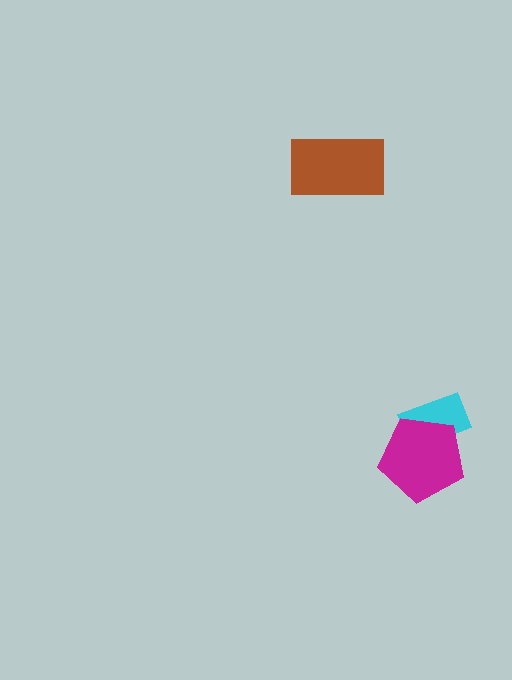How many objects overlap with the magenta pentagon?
1 object overlaps with the magenta pentagon.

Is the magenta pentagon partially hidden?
No, no other shape covers it.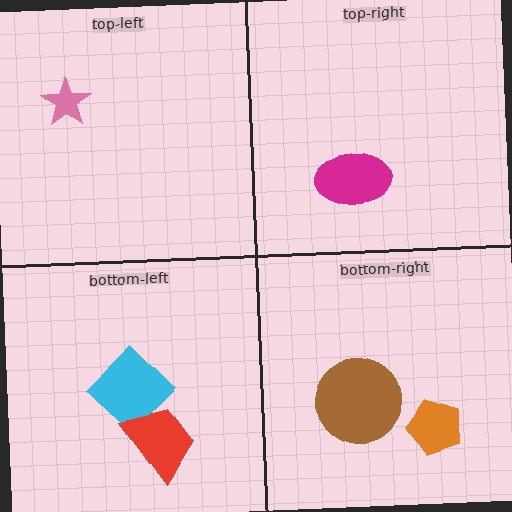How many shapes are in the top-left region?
1.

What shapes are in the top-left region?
The pink star.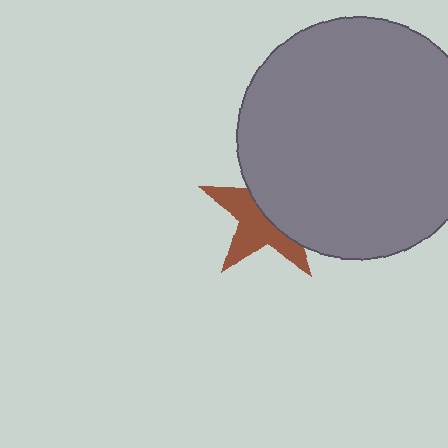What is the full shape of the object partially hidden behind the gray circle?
The partially hidden object is a brown star.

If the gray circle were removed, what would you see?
You would see the complete brown star.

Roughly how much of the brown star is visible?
About half of it is visible (roughly 49%).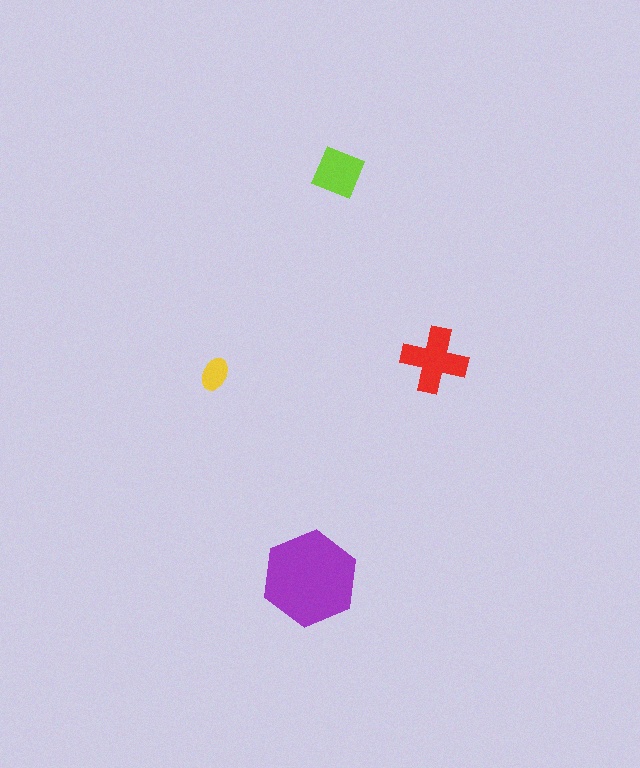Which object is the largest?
The purple hexagon.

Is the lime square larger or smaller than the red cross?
Smaller.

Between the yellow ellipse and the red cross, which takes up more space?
The red cross.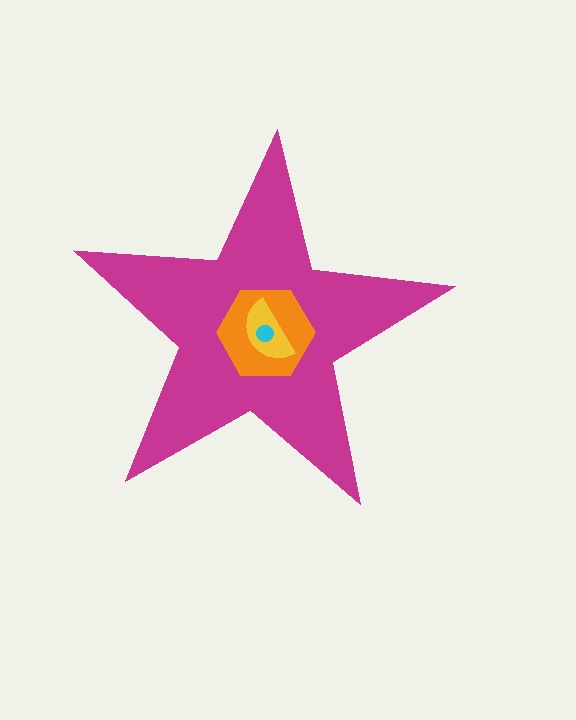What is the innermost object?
The cyan circle.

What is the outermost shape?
The magenta star.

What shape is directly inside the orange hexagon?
The yellow semicircle.